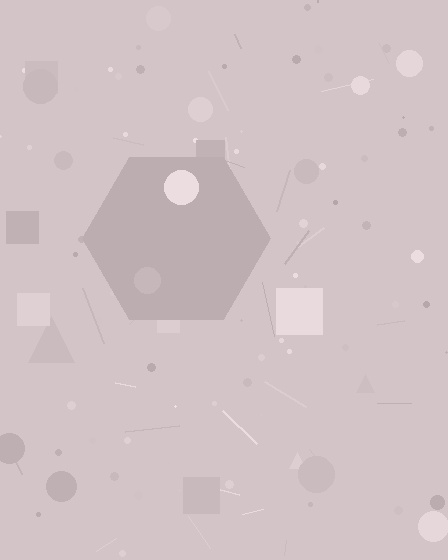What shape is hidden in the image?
A hexagon is hidden in the image.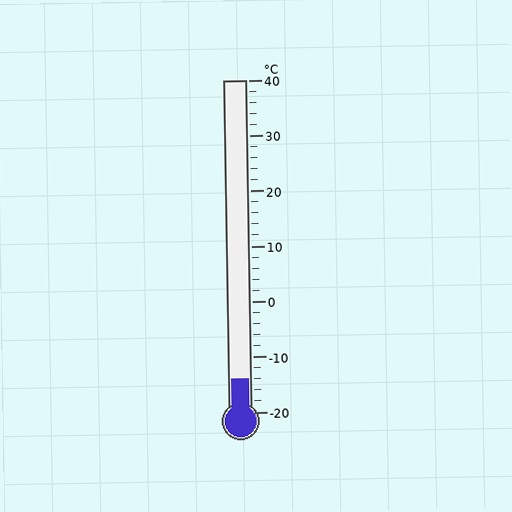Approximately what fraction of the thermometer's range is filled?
The thermometer is filled to approximately 10% of its range.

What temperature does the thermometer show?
The thermometer shows approximately -14°C.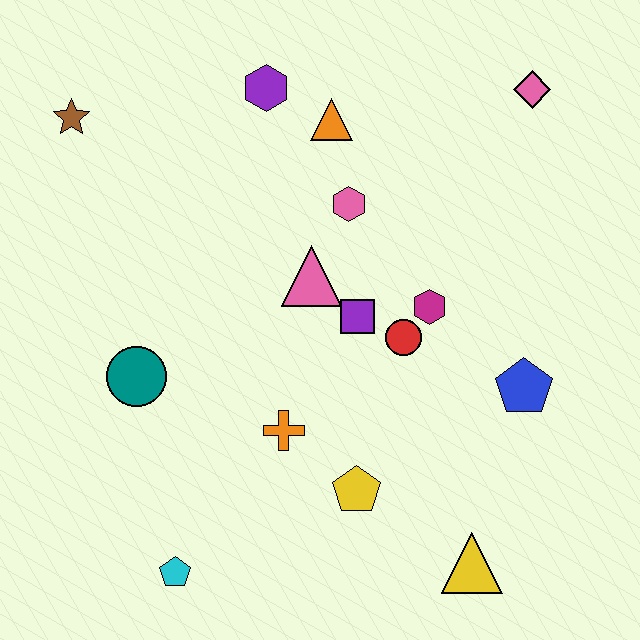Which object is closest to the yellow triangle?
The yellow pentagon is closest to the yellow triangle.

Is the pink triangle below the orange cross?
No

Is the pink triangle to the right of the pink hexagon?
No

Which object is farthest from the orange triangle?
The cyan pentagon is farthest from the orange triangle.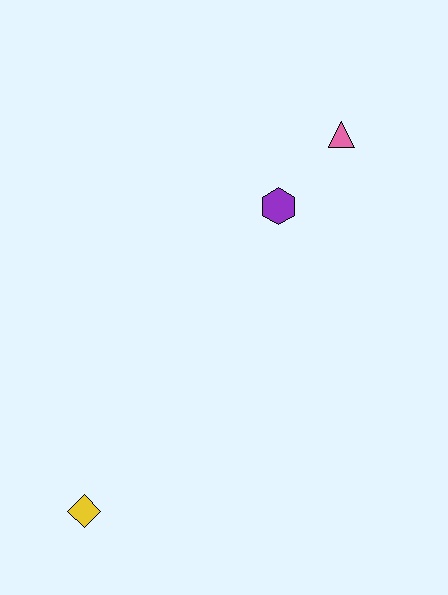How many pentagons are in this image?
There are no pentagons.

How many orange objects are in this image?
There are no orange objects.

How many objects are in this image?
There are 3 objects.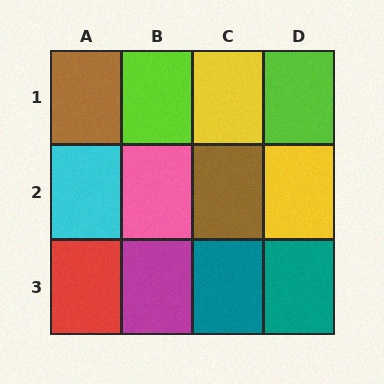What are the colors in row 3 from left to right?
Red, magenta, teal, teal.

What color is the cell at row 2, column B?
Pink.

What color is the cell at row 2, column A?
Cyan.